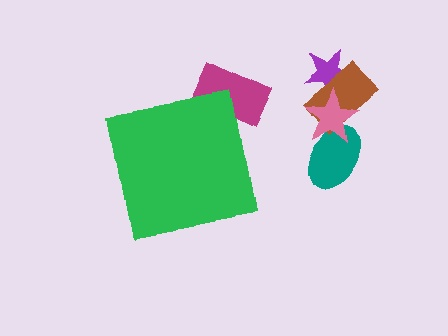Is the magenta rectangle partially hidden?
Yes, the magenta rectangle is partially hidden behind the green square.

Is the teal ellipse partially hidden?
No, the teal ellipse is fully visible.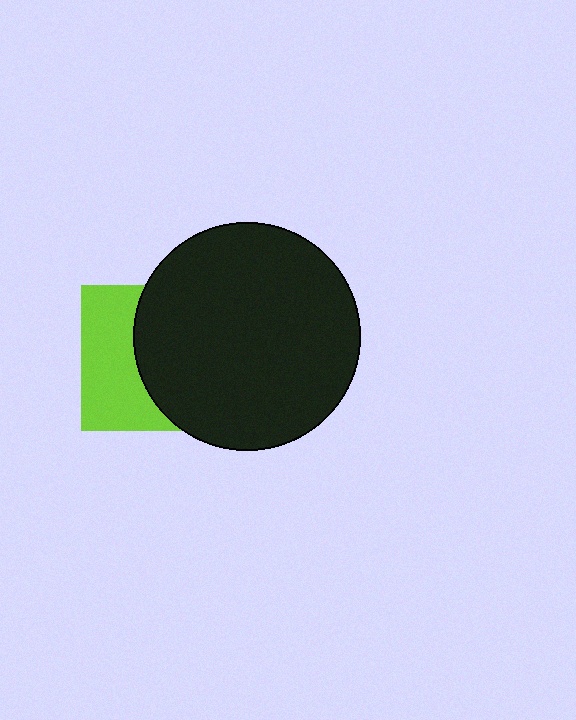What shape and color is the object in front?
The object in front is a black circle.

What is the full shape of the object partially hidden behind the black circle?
The partially hidden object is a lime square.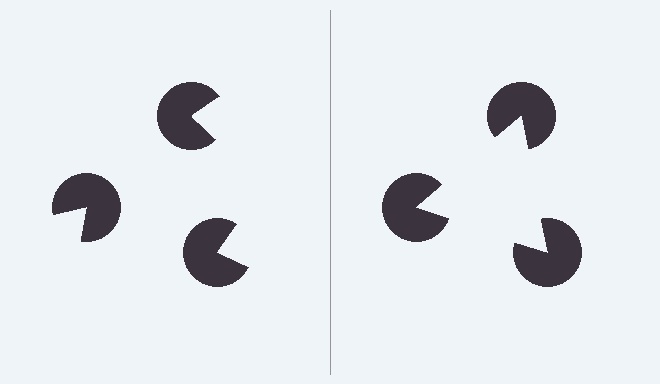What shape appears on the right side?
An illusory triangle.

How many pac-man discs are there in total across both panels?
6 — 3 on each side.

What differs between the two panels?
The pac-man discs are positioned identically on both sides; only the wedge orientations differ. On the right they align to a triangle; on the left they are misaligned.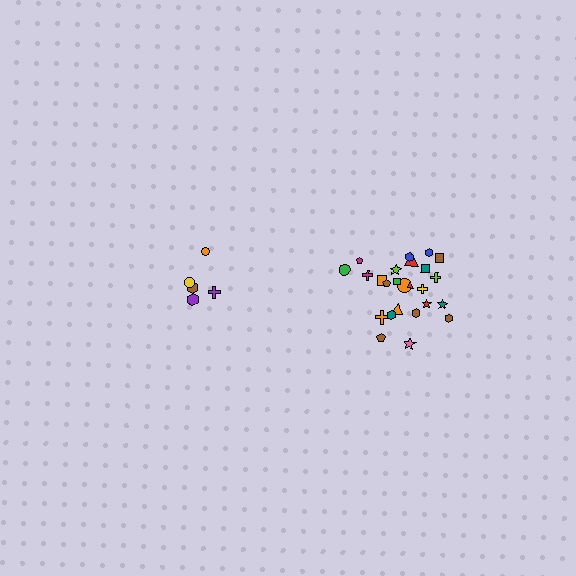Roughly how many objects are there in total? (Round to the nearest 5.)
Roughly 30 objects in total.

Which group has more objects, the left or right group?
The right group.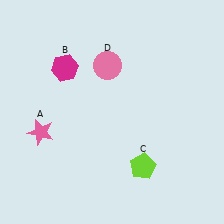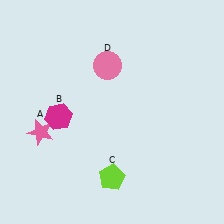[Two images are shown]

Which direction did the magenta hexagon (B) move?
The magenta hexagon (B) moved down.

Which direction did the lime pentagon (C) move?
The lime pentagon (C) moved left.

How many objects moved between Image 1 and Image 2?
2 objects moved between the two images.